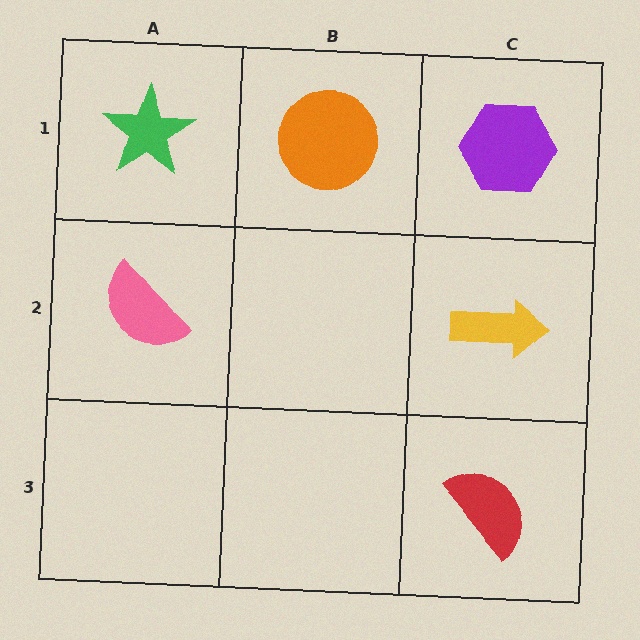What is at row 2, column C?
A yellow arrow.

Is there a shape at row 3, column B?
No, that cell is empty.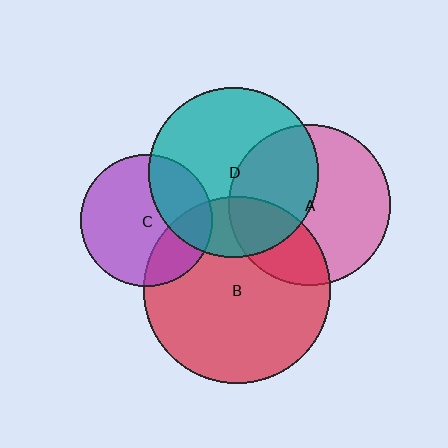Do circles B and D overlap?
Yes.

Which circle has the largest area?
Circle B (red).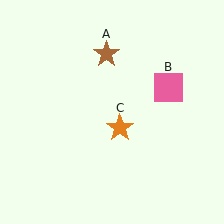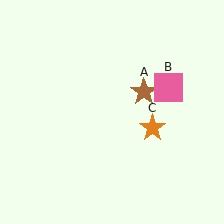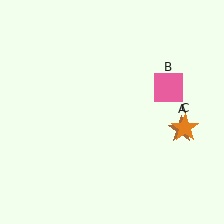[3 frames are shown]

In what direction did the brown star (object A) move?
The brown star (object A) moved down and to the right.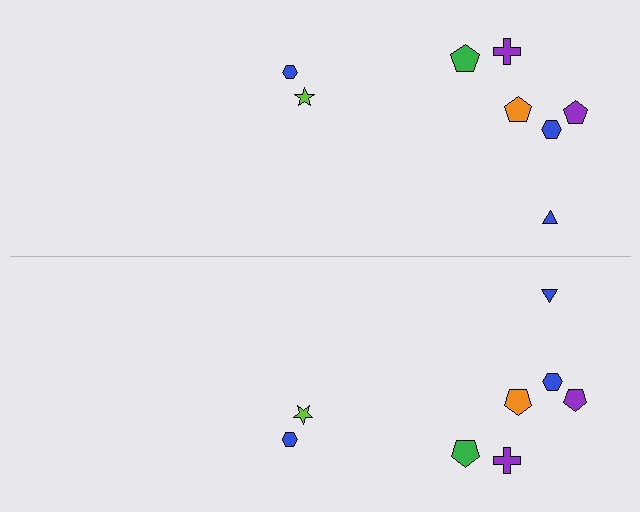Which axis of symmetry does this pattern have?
The pattern has a horizontal axis of symmetry running through the center of the image.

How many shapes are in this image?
There are 16 shapes in this image.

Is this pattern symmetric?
Yes, this pattern has bilateral (reflection) symmetry.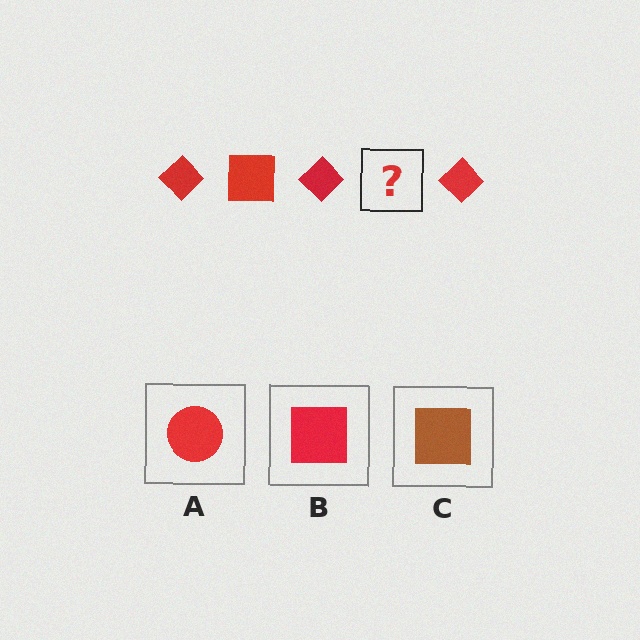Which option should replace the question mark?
Option B.